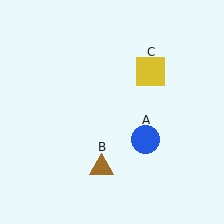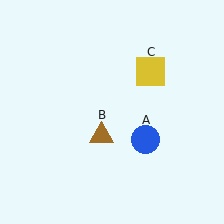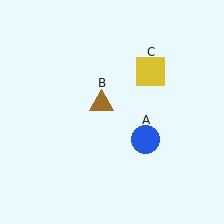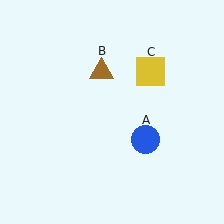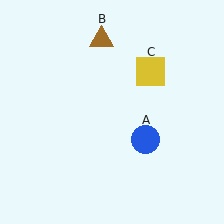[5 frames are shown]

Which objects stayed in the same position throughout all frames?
Blue circle (object A) and yellow square (object C) remained stationary.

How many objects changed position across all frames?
1 object changed position: brown triangle (object B).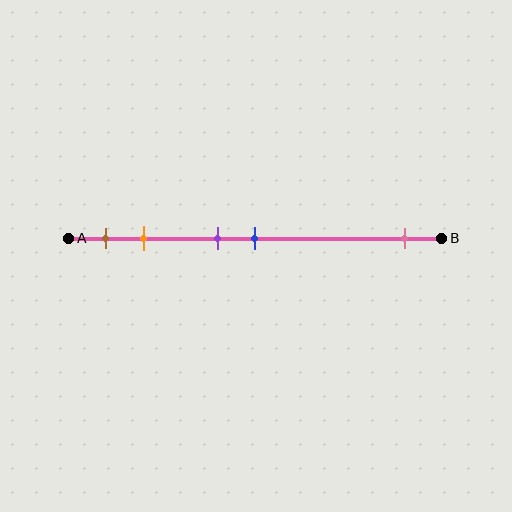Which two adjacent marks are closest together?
The purple and blue marks are the closest adjacent pair.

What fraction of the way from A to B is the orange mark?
The orange mark is approximately 20% (0.2) of the way from A to B.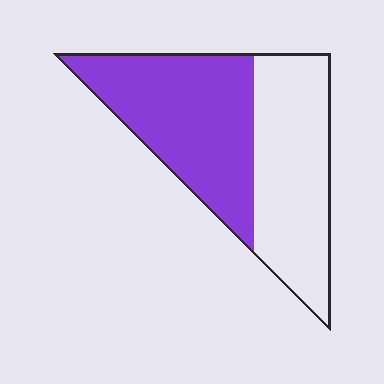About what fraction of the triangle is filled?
About one half (1/2).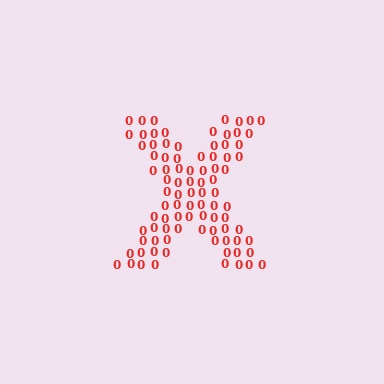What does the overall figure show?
The overall figure shows the letter X.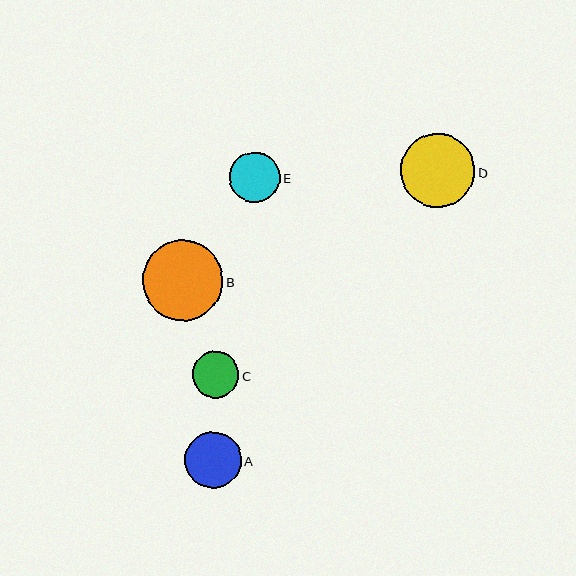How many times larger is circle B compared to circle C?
Circle B is approximately 1.7 times the size of circle C.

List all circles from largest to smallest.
From largest to smallest: B, D, A, E, C.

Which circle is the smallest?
Circle C is the smallest with a size of approximately 46 pixels.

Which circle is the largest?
Circle B is the largest with a size of approximately 80 pixels.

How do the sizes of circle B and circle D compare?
Circle B and circle D are approximately the same size.